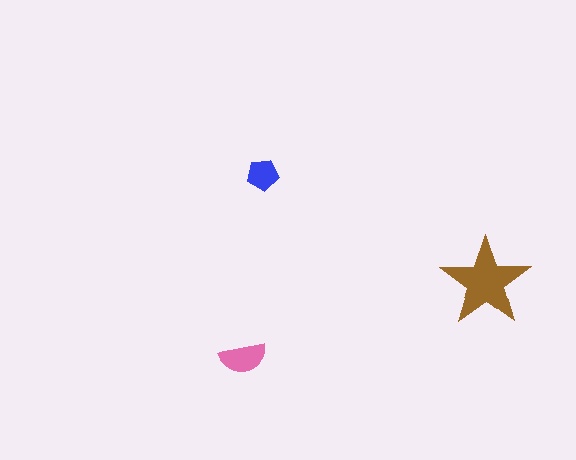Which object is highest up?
The blue pentagon is topmost.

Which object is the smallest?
The blue pentagon.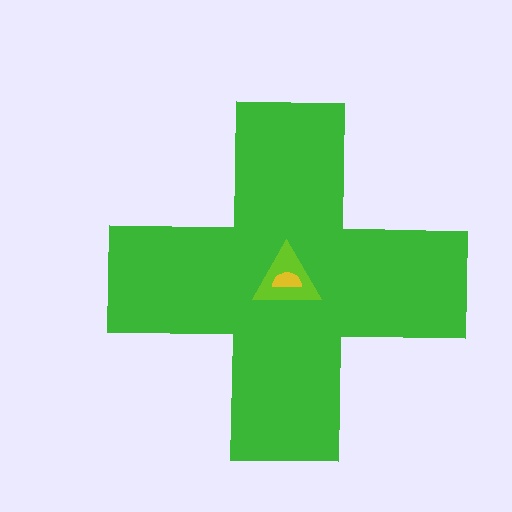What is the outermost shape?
The green cross.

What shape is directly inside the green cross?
The lime triangle.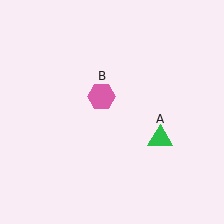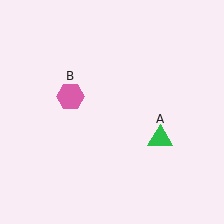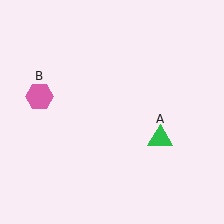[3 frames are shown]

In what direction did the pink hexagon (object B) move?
The pink hexagon (object B) moved left.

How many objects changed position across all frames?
1 object changed position: pink hexagon (object B).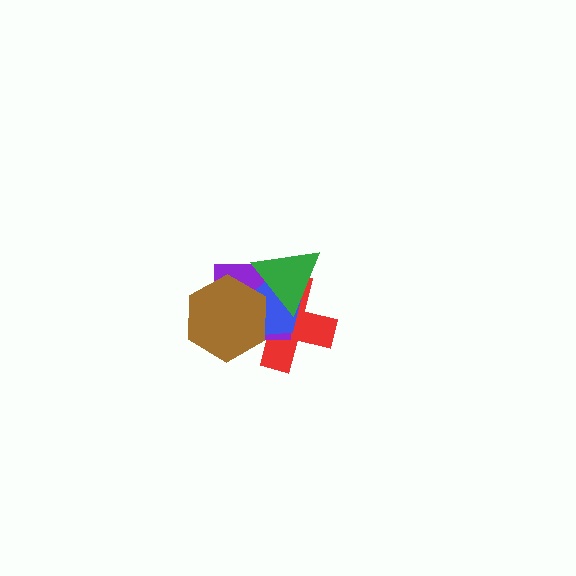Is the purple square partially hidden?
Yes, it is partially covered by another shape.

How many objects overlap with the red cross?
4 objects overlap with the red cross.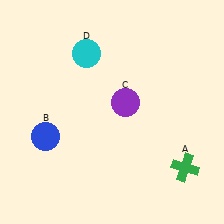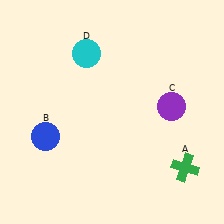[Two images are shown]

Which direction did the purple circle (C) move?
The purple circle (C) moved right.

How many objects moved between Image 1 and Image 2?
1 object moved between the two images.